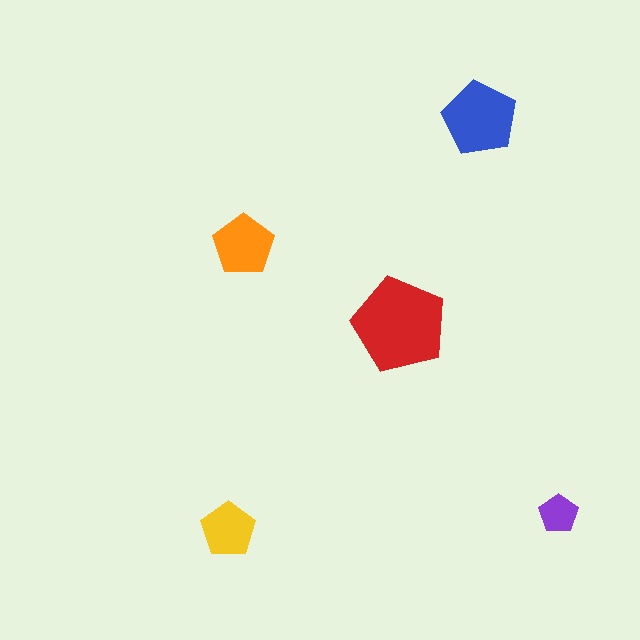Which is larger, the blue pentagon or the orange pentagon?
The blue one.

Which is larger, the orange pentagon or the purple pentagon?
The orange one.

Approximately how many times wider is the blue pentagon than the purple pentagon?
About 2 times wider.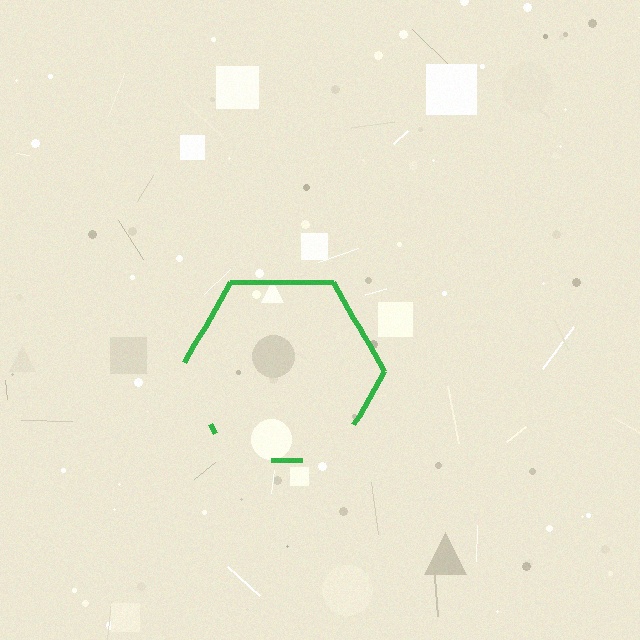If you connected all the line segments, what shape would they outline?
They would outline a hexagon.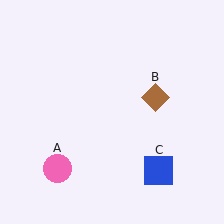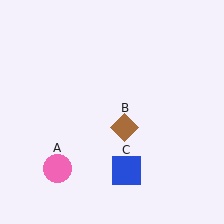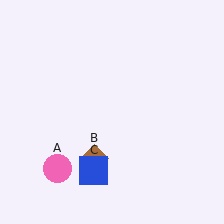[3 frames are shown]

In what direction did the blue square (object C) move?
The blue square (object C) moved left.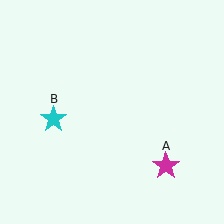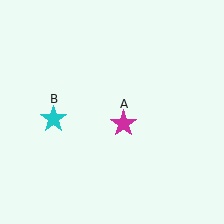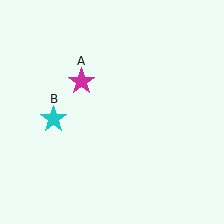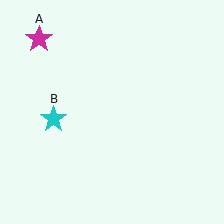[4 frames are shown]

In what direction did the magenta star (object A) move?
The magenta star (object A) moved up and to the left.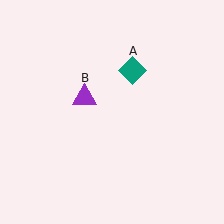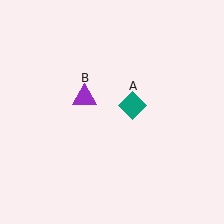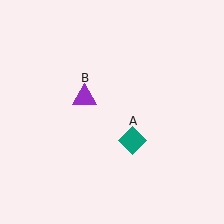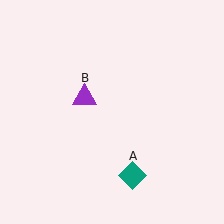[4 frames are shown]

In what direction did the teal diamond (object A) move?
The teal diamond (object A) moved down.